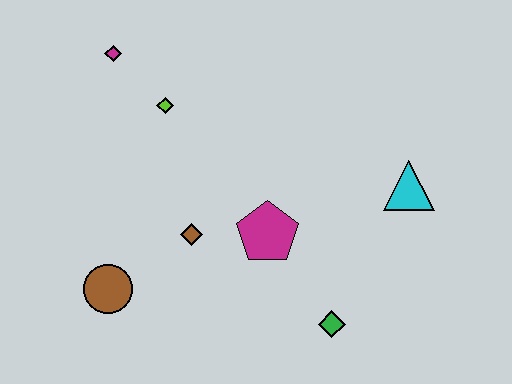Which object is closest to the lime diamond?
The magenta diamond is closest to the lime diamond.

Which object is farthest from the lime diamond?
The green diamond is farthest from the lime diamond.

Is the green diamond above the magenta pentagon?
No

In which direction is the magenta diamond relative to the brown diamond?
The magenta diamond is above the brown diamond.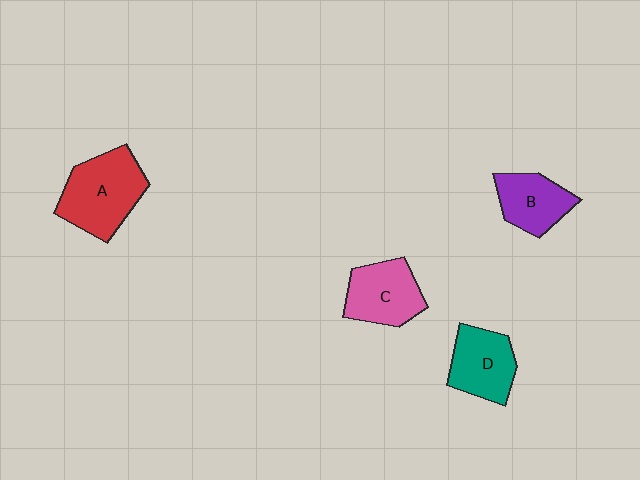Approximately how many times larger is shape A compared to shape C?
Approximately 1.3 times.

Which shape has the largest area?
Shape A (red).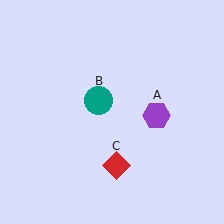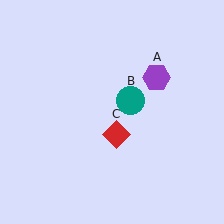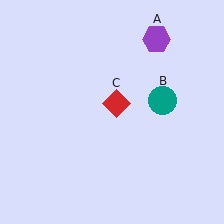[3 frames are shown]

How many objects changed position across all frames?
3 objects changed position: purple hexagon (object A), teal circle (object B), red diamond (object C).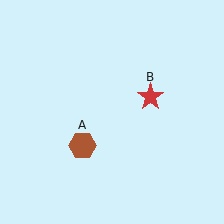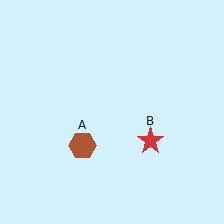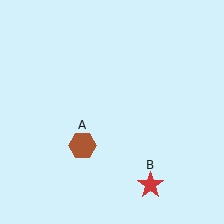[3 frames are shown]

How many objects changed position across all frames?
1 object changed position: red star (object B).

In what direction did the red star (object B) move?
The red star (object B) moved down.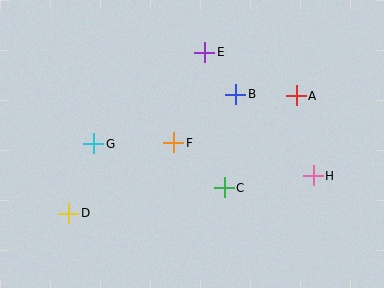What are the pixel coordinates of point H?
Point H is at (313, 176).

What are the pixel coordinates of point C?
Point C is at (224, 188).